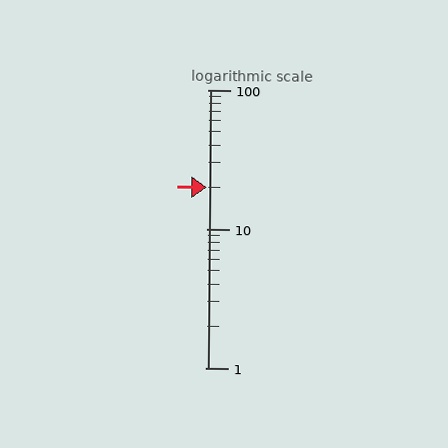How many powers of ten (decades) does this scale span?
The scale spans 2 decades, from 1 to 100.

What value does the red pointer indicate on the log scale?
The pointer indicates approximately 20.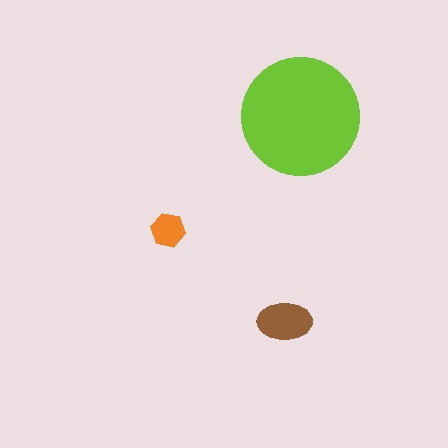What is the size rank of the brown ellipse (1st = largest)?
2nd.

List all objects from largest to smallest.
The lime circle, the brown ellipse, the orange hexagon.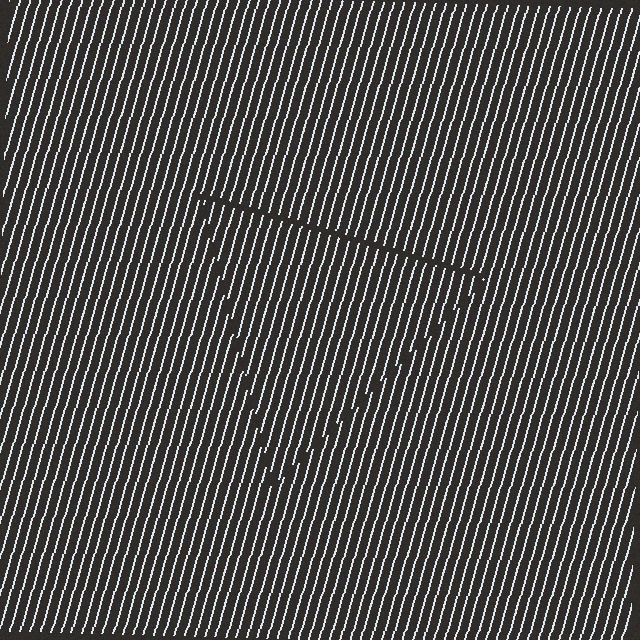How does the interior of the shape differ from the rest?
The interior of the shape contains the same grating, shifted by half a period — the contour is defined by the phase discontinuity where line-ends from the inner and outer gratings abut.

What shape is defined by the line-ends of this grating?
An illusory triangle. The interior of the shape contains the same grating, shifted by half a period — the contour is defined by the phase discontinuity where line-ends from the inner and outer gratings abut.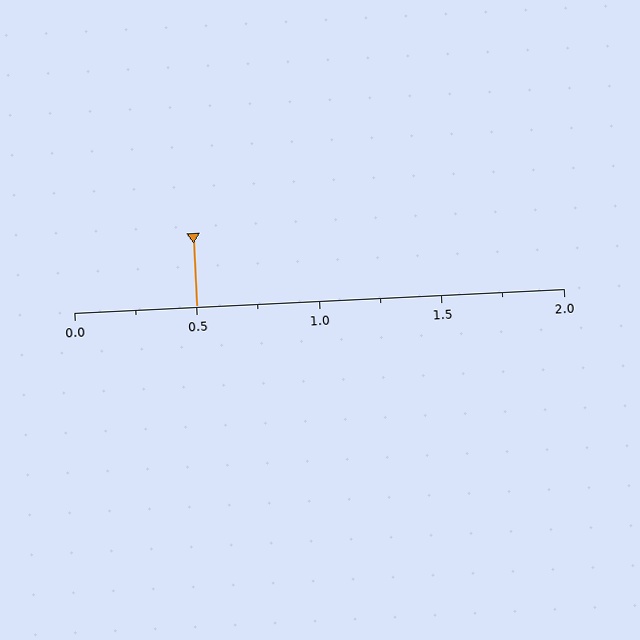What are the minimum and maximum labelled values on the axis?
The axis runs from 0.0 to 2.0.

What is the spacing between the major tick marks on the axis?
The major ticks are spaced 0.5 apart.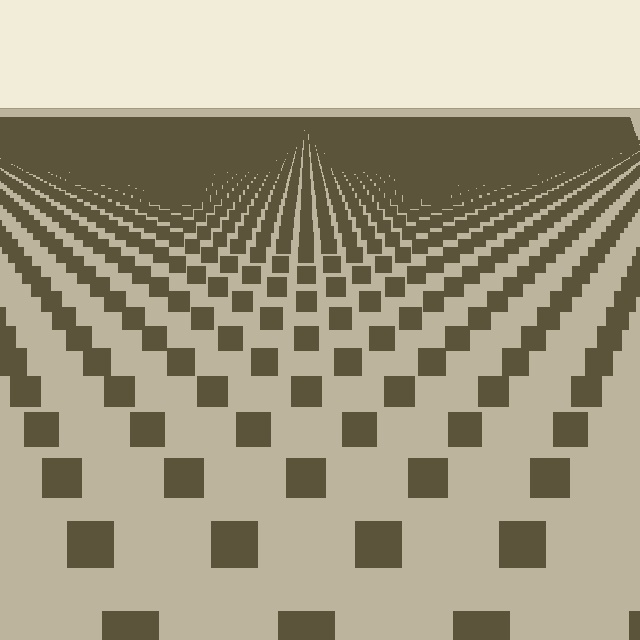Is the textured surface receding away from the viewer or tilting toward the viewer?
The surface is receding away from the viewer. Texture elements get smaller and denser toward the top.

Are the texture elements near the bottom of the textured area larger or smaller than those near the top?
Larger. Near the bottom, elements are closer to the viewer and appear at a bigger on-screen size.